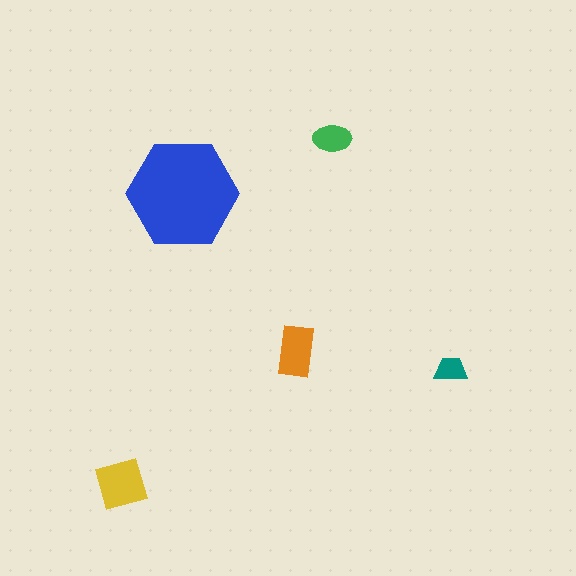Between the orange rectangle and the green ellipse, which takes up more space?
The orange rectangle.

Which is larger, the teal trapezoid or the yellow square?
The yellow square.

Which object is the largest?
The blue hexagon.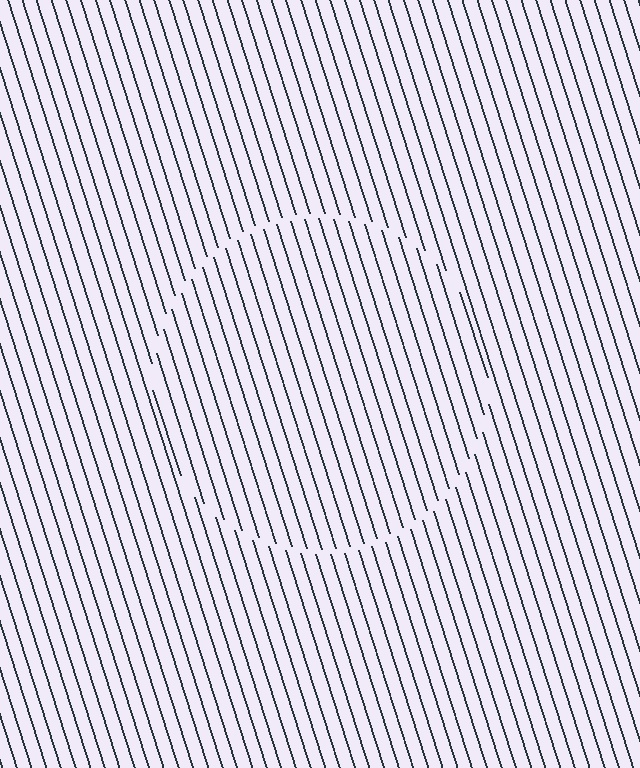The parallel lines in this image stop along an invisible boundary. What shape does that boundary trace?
An illusory circle. The interior of the shape contains the same grating, shifted by half a period — the contour is defined by the phase discontinuity where line-ends from the inner and outer gratings abut.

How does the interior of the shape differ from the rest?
The interior of the shape contains the same grating, shifted by half a period — the contour is defined by the phase discontinuity where line-ends from the inner and outer gratings abut.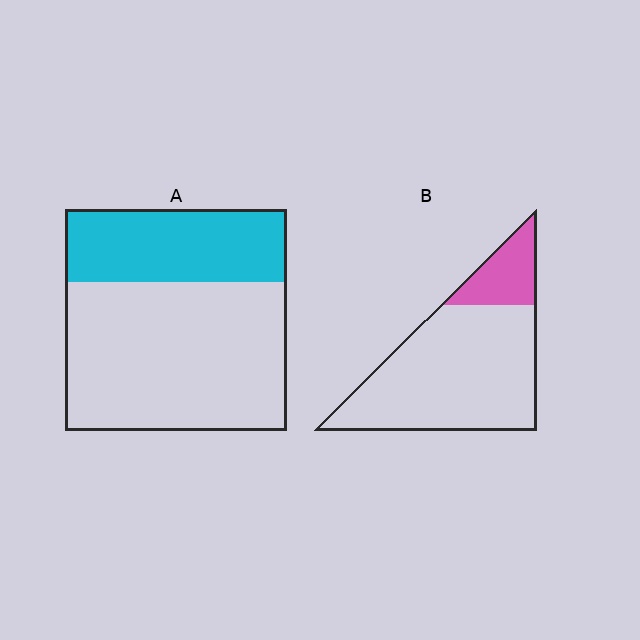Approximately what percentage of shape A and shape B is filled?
A is approximately 35% and B is approximately 20%.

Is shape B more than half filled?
No.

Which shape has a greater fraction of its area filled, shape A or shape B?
Shape A.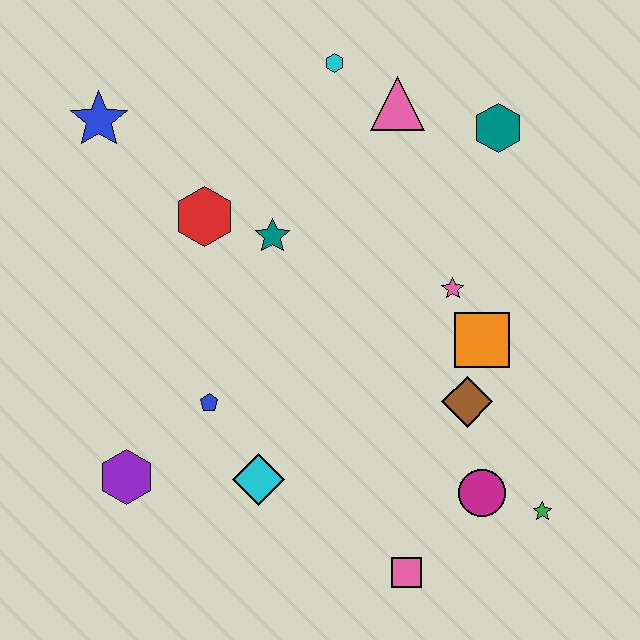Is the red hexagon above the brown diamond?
Yes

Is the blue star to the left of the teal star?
Yes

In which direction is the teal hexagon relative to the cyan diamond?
The teal hexagon is above the cyan diamond.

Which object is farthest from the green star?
The blue star is farthest from the green star.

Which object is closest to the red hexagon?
The teal star is closest to the red hexagon.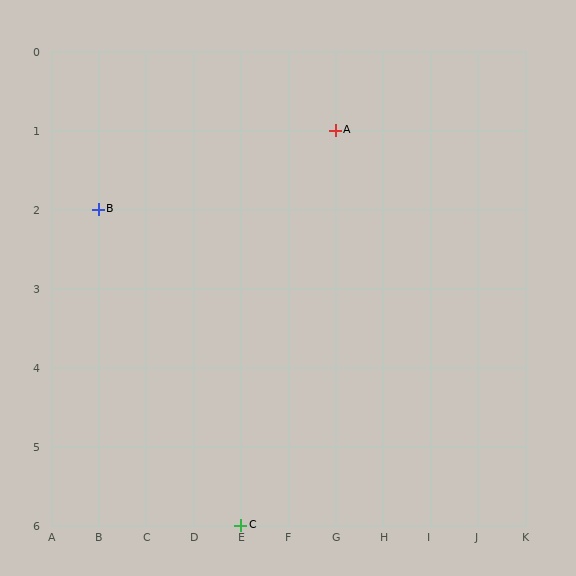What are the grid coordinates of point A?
Point A is at grid coordinates (G, 1).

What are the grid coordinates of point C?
Point C is at grid coordinates (E, 6).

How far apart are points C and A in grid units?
Points C and A are 2 columns and 5 rows apart (about 5.4 grid units diagonally).